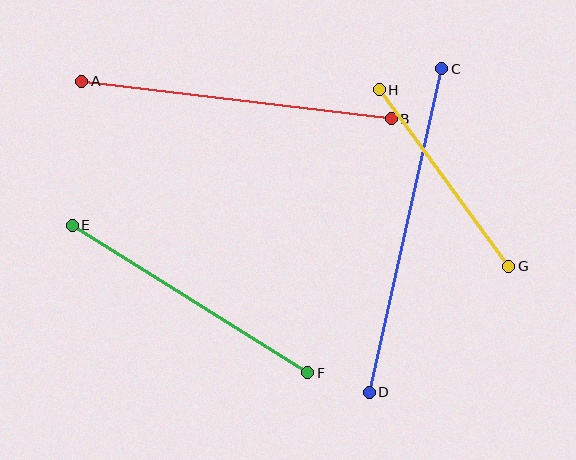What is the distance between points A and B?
The distance is approximately 312 pixels.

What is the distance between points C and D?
The distance is approximately 331 pixels.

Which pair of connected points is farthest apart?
Points C and D are farthest apart.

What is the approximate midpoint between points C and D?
The midpoint is at approximately (406, 230) pixels.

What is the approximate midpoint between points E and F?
The midpoint is at approximately (190, 299) pixels.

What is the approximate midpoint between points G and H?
The midpoint is at approximately (444, 178) pixels.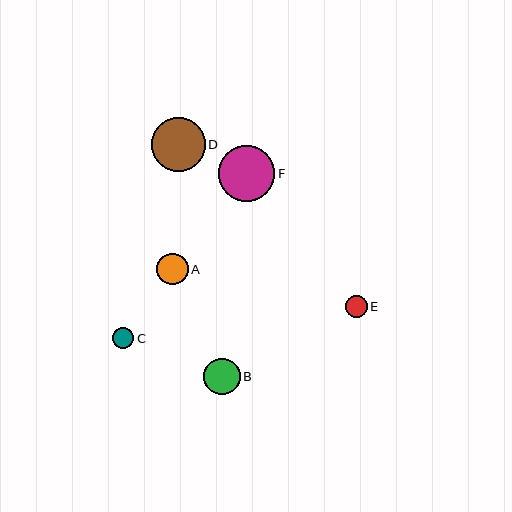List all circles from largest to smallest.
From largest to smallest: F, D, B, A, E, C.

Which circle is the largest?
Circle F is the largest with a size of approximately 57 pixels.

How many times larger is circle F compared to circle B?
Circle F is approximately 1.6 times the size of circle B.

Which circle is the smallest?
Circle C is the smallest with a size of approximately 22 pixels.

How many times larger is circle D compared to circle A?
Circle D is approximately 1.7 times the size of circle A.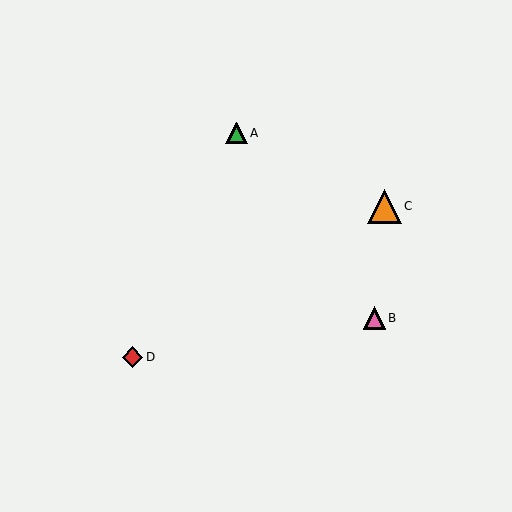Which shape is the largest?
The orange triangle (labeled C) is the largest.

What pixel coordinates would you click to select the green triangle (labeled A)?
Click at (237, 133) to select the green triangle A.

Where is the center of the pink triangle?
The center of the pink triangle is at (374, 318).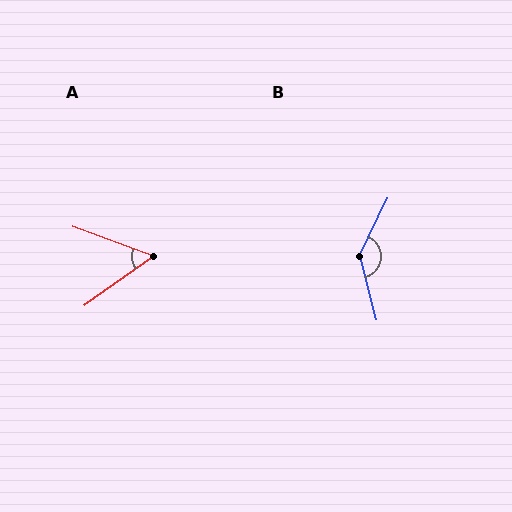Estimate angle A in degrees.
Approximately 56 degrees.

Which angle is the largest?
B, at approximately 139 degrees.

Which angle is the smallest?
A, at approximately 56 degrees.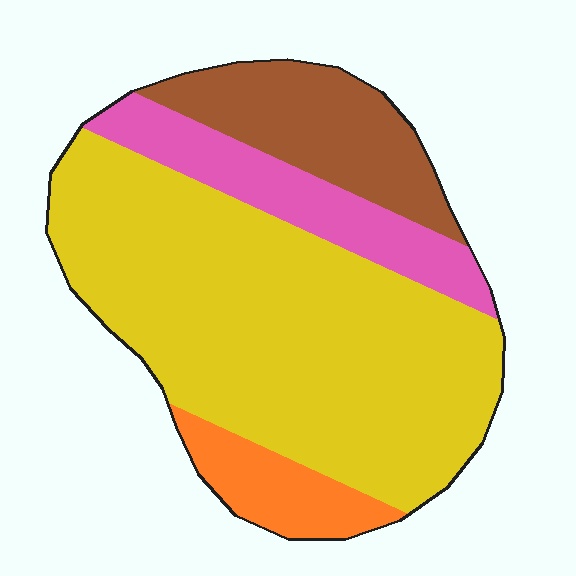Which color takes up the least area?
Orange, at roughly 10%.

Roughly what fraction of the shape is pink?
Pink covers about 15% of the shape.